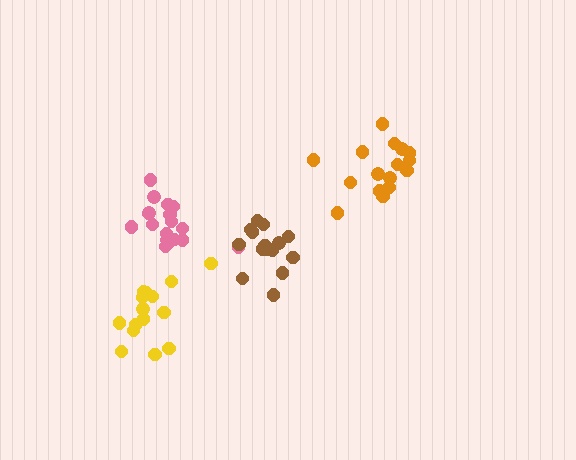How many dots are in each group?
Group 1: 16 dots, Group 2: 19 dots, Group 3: 15 dots, Group 4: 16 dots (66 total).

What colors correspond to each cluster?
The clusters are colored: orange, pink, brown, yellow.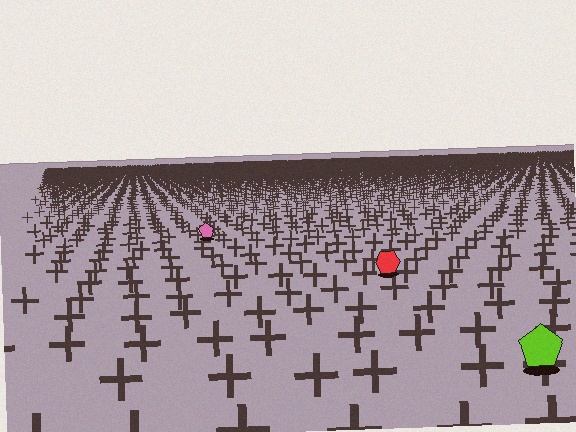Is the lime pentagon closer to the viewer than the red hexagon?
Yes. The lime pentagon is closer — you can tell from the texture gradient: the ground texture is coarser near it.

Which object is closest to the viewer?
The lime pentagon is closest. The texture marks near it are larger and more spread out.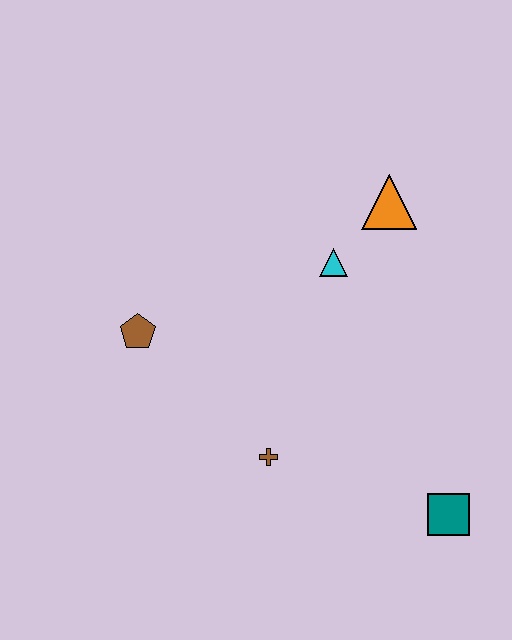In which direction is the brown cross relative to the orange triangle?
The brown cross is below the orange triangle.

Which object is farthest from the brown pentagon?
The teal square is farthest from the brown pentagon.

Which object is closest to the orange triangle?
The cyan triangle is closest to the orange triangle.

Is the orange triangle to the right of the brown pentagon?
Yes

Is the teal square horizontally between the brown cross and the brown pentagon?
No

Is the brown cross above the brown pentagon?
No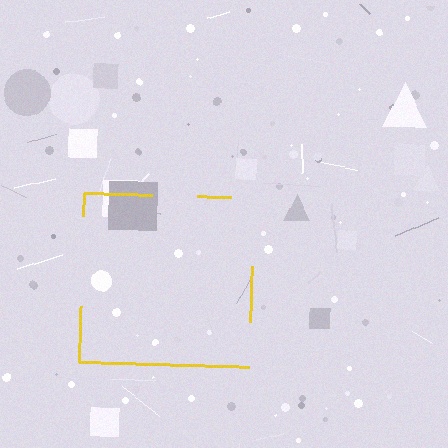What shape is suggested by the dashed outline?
The dashed outline suggests a square.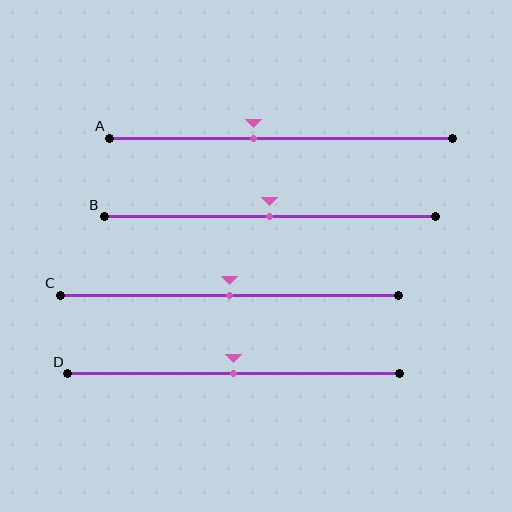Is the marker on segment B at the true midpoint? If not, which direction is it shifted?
Yes, the marker on segment B is at the true midpoint.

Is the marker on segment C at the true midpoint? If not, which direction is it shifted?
Yes, the marker on segment C is at the true midpoint.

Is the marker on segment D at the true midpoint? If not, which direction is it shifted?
Yes, the marker on segment D is at the true midpoint.